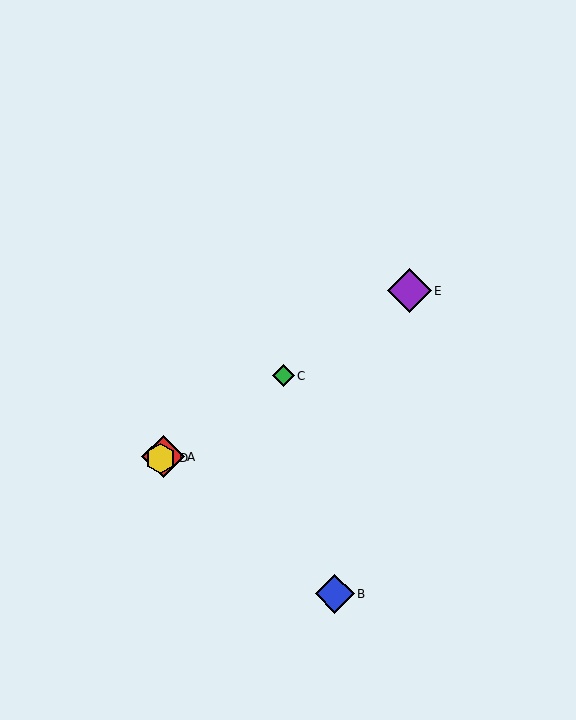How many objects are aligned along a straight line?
4 objects (A, C, D, E) are aligned along a straight line.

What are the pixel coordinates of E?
Object E is at (410, 291).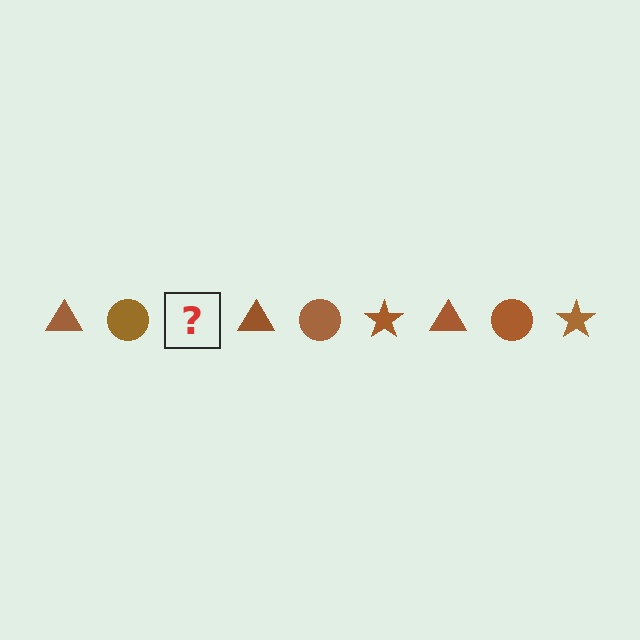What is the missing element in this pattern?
The missing element is a brown star.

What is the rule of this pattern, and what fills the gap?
The rule is that the pattern cycles through triangle, circle, star shapes in brown. The gap should be filled with a brown star.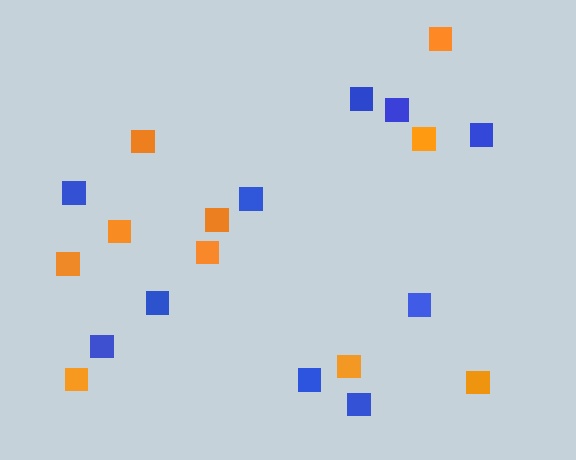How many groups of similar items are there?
There are 2 groups: one group of blue squares (10) and one group of orange squares (10).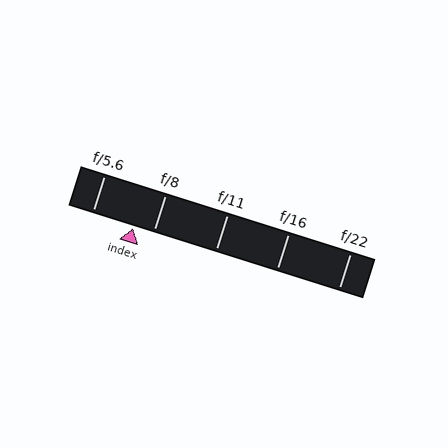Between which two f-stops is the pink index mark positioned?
The index mark is between f/5.6 and f/8.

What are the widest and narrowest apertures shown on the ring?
The widest aperture shown is f/5.6 and the narrowest is f/22.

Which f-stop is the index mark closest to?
The index mark is closest to f/8.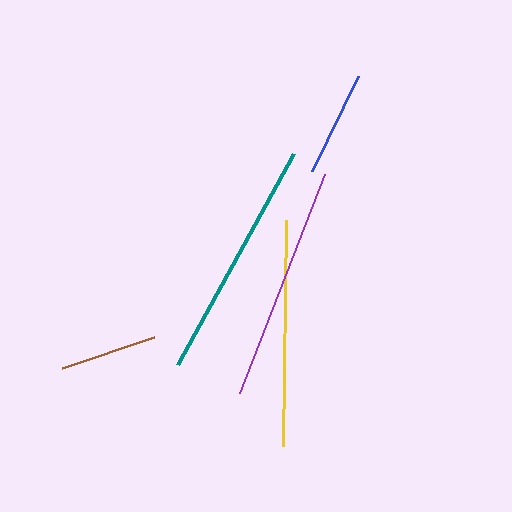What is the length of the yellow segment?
The yellow segment is approximately 226 pixels long.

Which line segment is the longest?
The teal line is the longest at approximately 241 pixels.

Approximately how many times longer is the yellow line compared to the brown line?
The yellow line is approximately 2.3 times the length of the brown line.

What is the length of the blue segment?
The blue segment is approximately 105 pixels long.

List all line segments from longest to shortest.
From longest to shortest: teal, purple, yellow, blue, brown.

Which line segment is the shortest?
The brown line is the shortest at approximately 98 pixels.